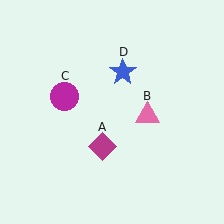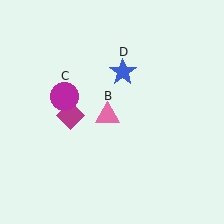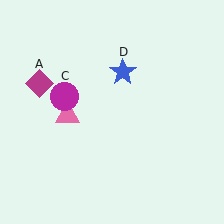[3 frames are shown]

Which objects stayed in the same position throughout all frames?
Magenta circle (object C) and blue star (object D) remained stationary.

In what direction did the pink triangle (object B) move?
The pink triangle (object B) moved left.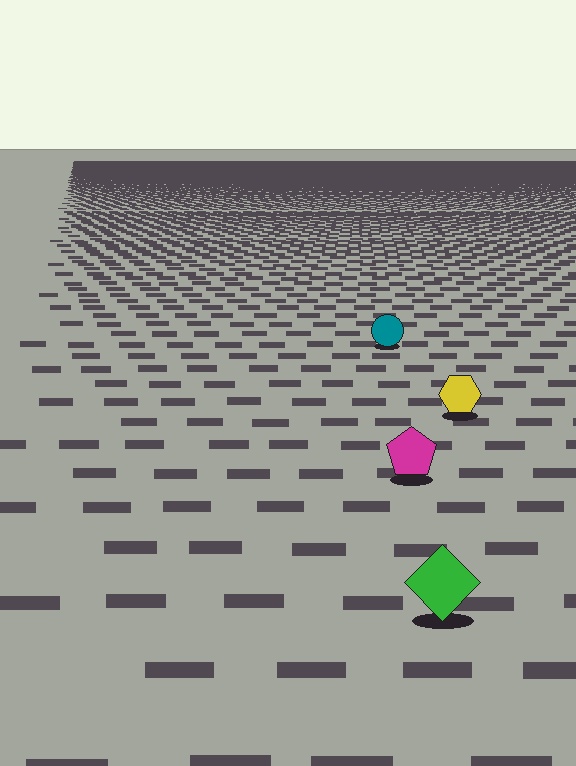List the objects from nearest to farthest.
From nearest to farthest: the green diamond, the magenta pentagon, the yellow hexagon, the teal circle.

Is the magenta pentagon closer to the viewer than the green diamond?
No. The green diamond is closer — you can tell from the texture gradient: the ground texture is coarser near it.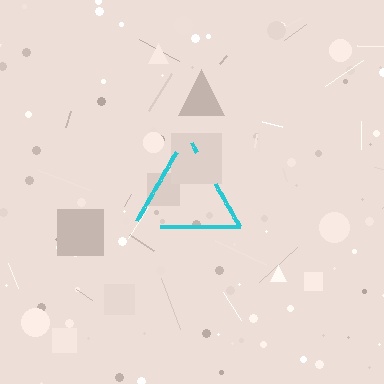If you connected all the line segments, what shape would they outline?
They would outline a triangle.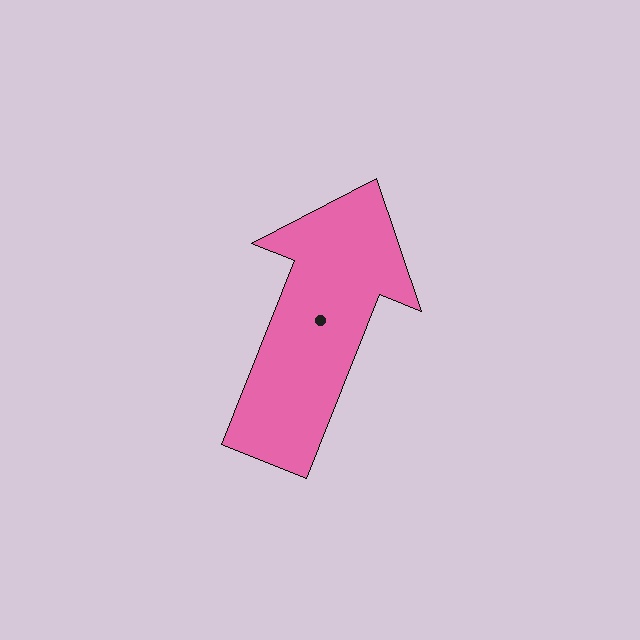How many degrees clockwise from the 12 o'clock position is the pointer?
Approximately 22 degrees.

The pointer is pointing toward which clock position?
Roughly 1 o'clock.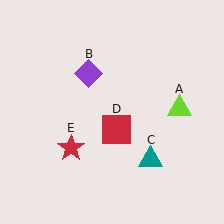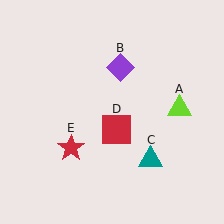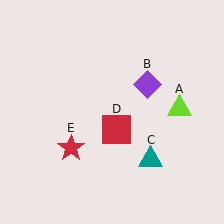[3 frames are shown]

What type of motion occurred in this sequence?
The purple diamond (object B) rotated clockwise around the center of the scene.